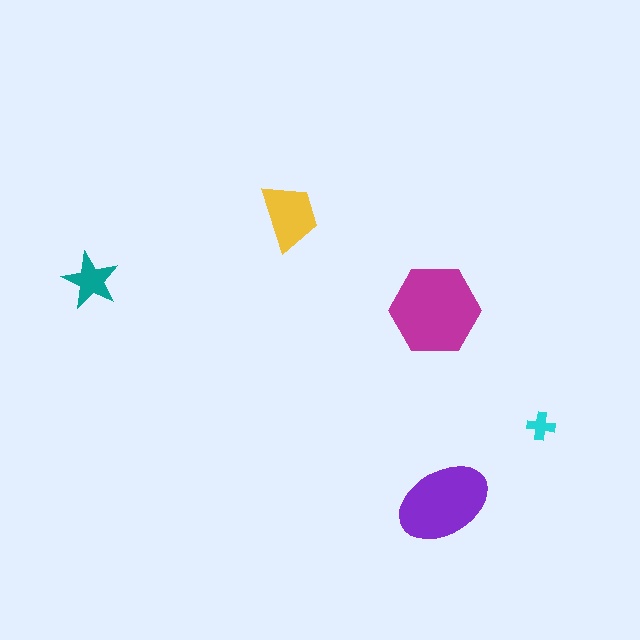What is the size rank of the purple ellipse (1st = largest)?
2nd.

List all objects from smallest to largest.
The cyan cross, the teal star, the yellow trapezoid, the purple ellipse, the magenta hexagon.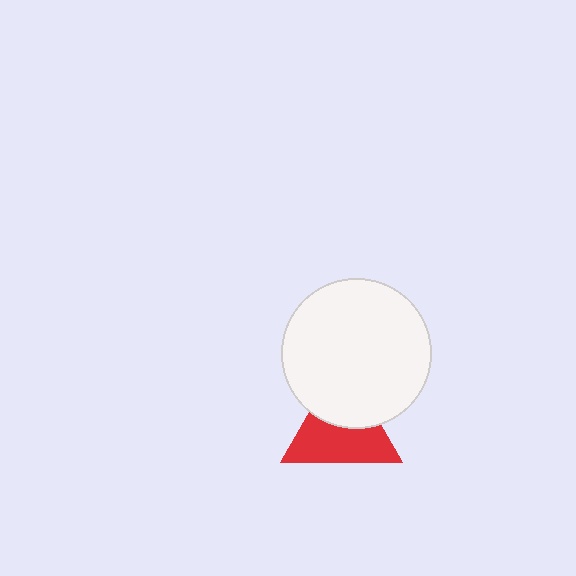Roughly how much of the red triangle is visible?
About half of it is visible (roughly 59%).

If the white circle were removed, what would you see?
You would see the complete red triangle.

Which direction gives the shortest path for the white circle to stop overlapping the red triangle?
Moving up gives the shortest separation.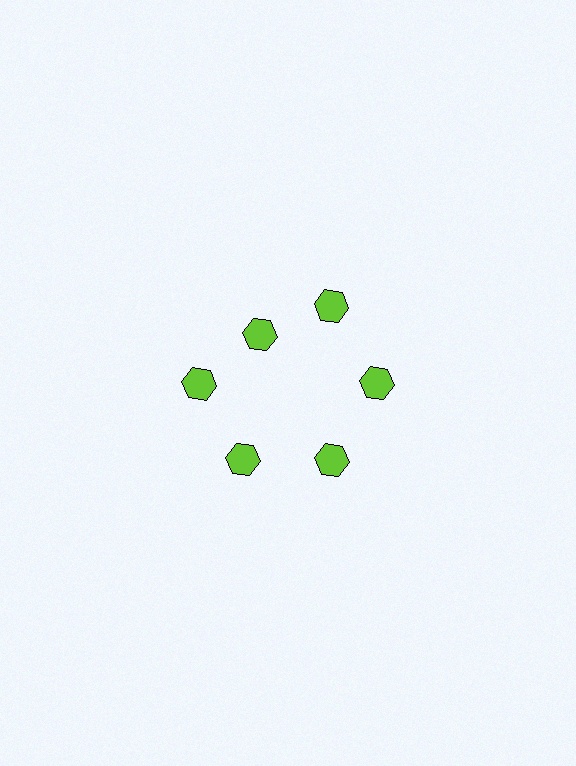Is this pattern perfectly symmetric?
No. The 6 lime hexagons are arranged in a ring, but one element near the 11 o'clock position is pulled inward toward the center, breaking the 6-fold rotational symmetry.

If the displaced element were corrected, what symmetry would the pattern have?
It would have 6-fold rotational symmetry — the pattern would map onto itself every 60 degrees.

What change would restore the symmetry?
The symmetry would be restored by moving it outward, back onto the ring so that all 6 hexagons sit at equal angles and equal distance from the center.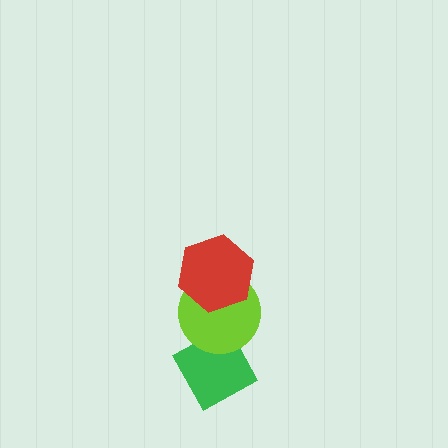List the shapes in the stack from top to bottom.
From top to bottom: the red hexagon, the lime circle, the green diamond.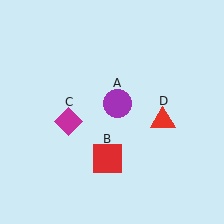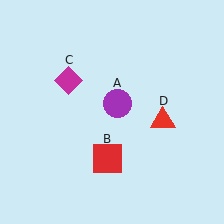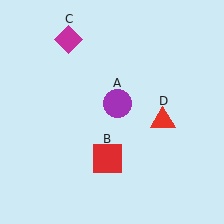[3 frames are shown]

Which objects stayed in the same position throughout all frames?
Purple circle (object A) and red square (object B) and red triangle (object D) remained stationary.